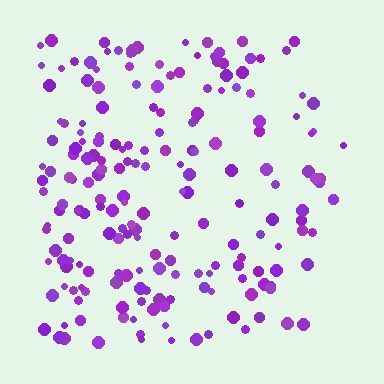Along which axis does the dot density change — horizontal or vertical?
Horizontal.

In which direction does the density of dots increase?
From right to left, with the left side densest.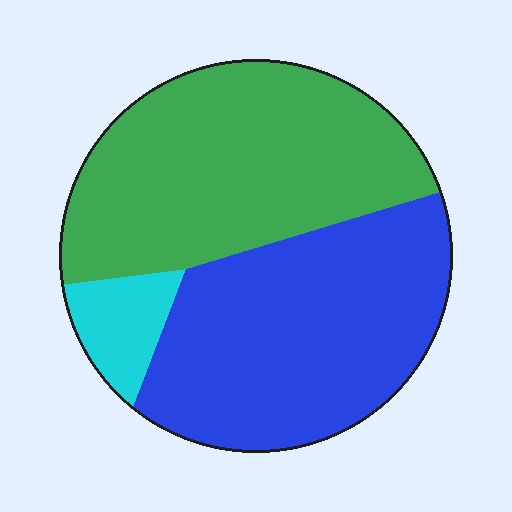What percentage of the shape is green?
Green covers about 45% of the shape.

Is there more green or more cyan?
Green.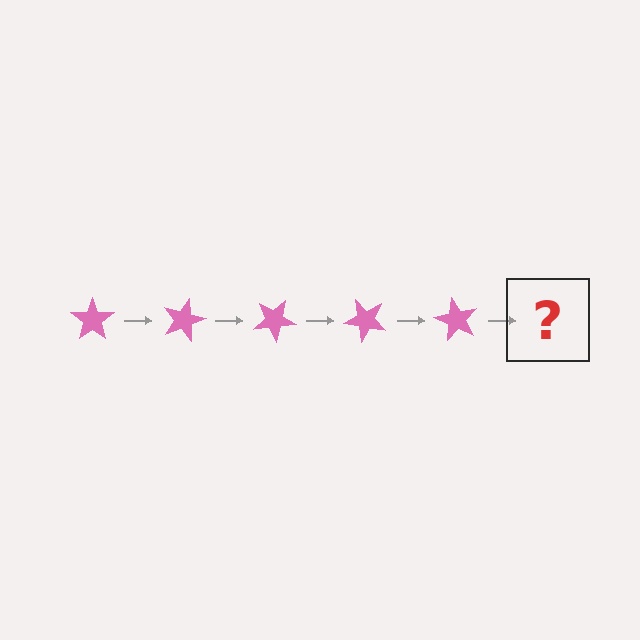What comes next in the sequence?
The next element should be a pink star rotated 75 degrees.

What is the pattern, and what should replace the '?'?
The pattern is that the star rotates 15 degrees each step. The '?' should be a pink star rotated 75 degrees.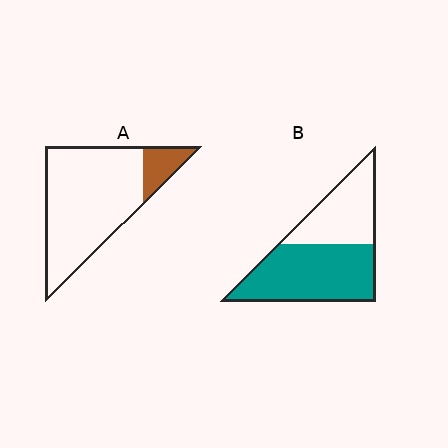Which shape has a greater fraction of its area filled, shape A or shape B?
Shape B.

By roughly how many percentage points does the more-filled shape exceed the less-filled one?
By roughly 45 percentage points (B over A).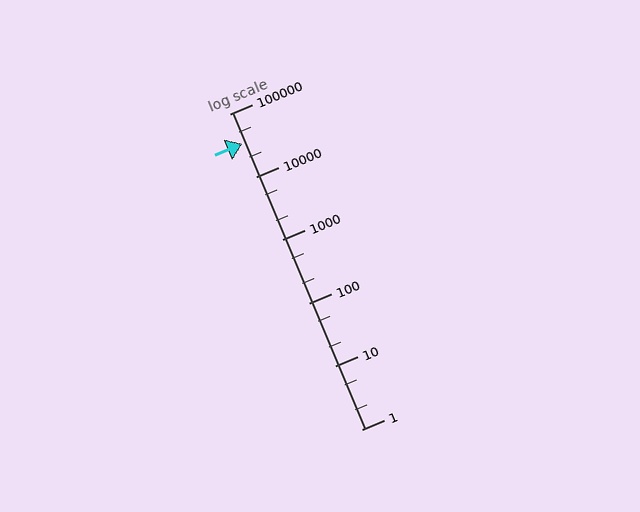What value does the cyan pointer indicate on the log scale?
The pointer indicates approximately 33000.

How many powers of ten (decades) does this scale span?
The scale spans 5 decades, from 1 to 100000.